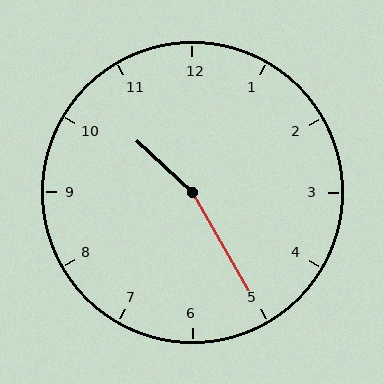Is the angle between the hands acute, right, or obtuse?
It is obtuse.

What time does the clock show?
10:25.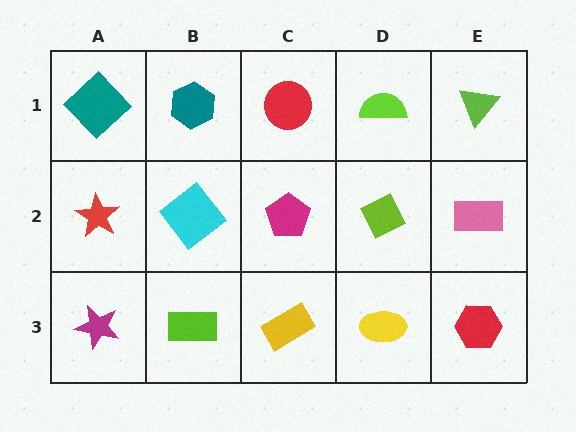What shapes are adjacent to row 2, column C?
A red circle (row 1, column C), a yellow rectangle (row 3, column C), a cyan diamond (row 2, column B), a lime diamond (row 2, column D).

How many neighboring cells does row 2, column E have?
3.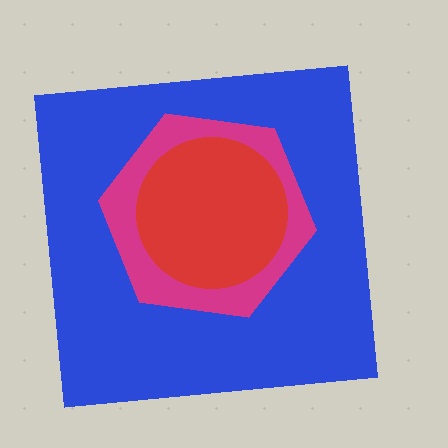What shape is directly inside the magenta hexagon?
The red circle.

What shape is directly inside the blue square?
The magenta hexagon.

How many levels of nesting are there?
3.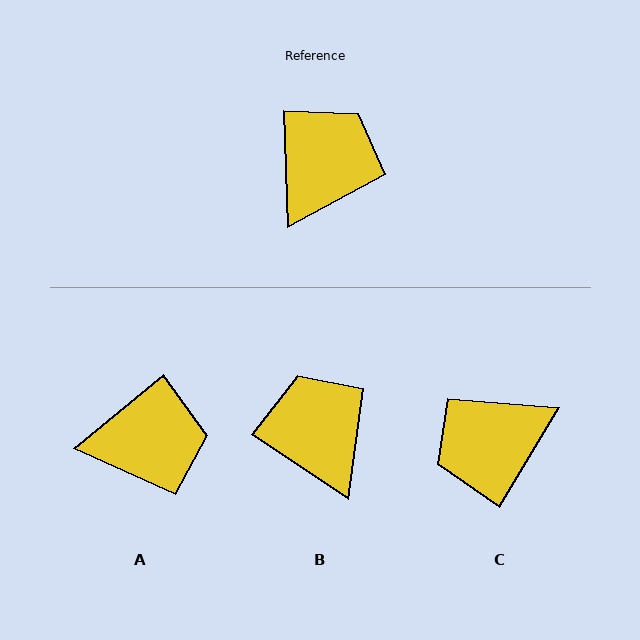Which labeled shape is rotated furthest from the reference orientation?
C, about 147 degrees away.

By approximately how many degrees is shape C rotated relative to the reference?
Approximately 147 degrees counter-clockwise.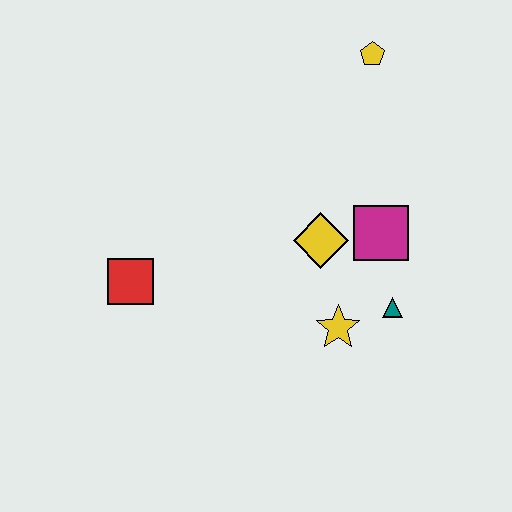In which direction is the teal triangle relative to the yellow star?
The teal triangle is to the right of the yellow star.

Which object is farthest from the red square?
The yellow pentagon is farthest from the red square.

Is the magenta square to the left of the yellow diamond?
No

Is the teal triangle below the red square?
Yes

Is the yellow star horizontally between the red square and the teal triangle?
Yes